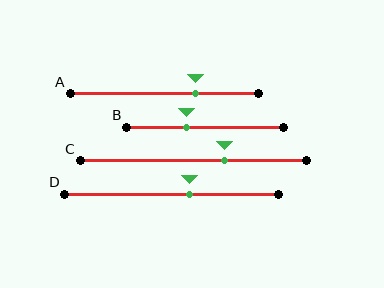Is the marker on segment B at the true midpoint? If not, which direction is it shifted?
No, the marker on segment B is shifted to the left by about 12% of the segment length.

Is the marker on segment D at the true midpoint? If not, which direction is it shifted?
No, the marker on segment D is shifted to the right by about 8% of the segment length.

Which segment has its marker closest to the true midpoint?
Segment D has its marker closest to the true midpoint.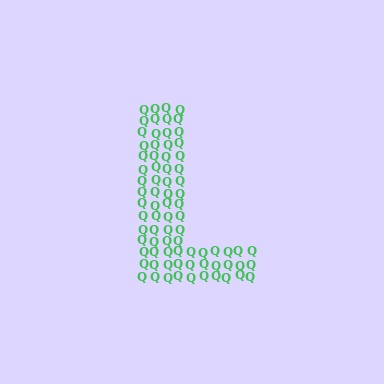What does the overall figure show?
The overall figure shows the letter L.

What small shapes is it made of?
It is made of small letter Q's.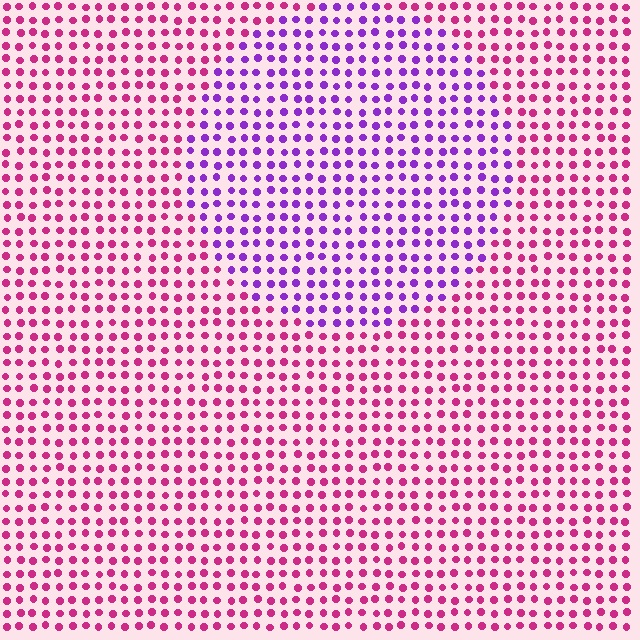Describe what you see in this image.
The image is filled with small magenta elements in a uniform arrangement. A circle-shaped region is visible where the elements are tinted to a slightly different hue, forming a subtle color boundary.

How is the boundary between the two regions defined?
The boundary is defined purely by a slight shift in hue (about 49 degrees). Spacing, size, and orientation are identical on both sides.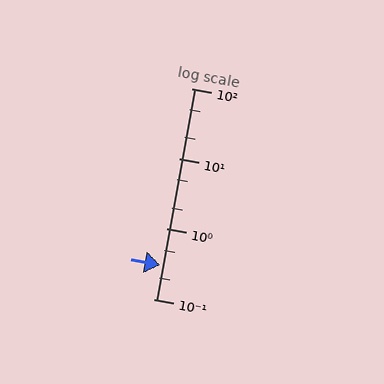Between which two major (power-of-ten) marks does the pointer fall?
The pointer is between 0.1 and 1.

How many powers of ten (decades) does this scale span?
The scale spans 3 decades, from 0.1 to 100.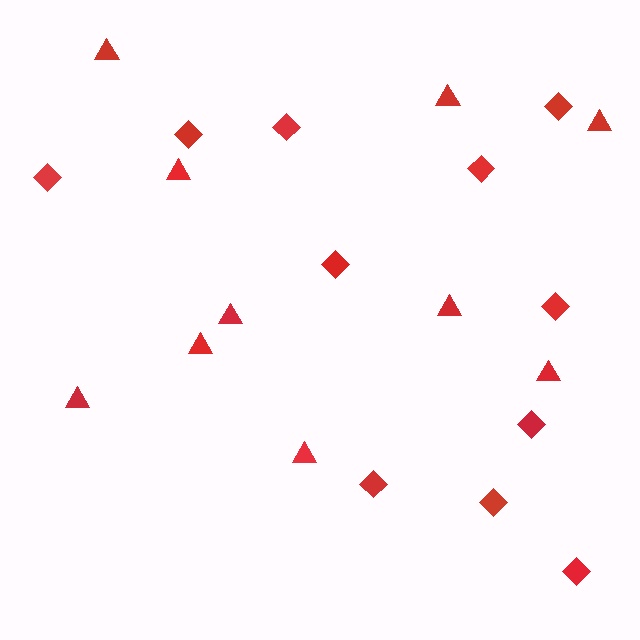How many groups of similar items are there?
There are 2 groups: one group of diamonds (11) and one group of triangles (10).